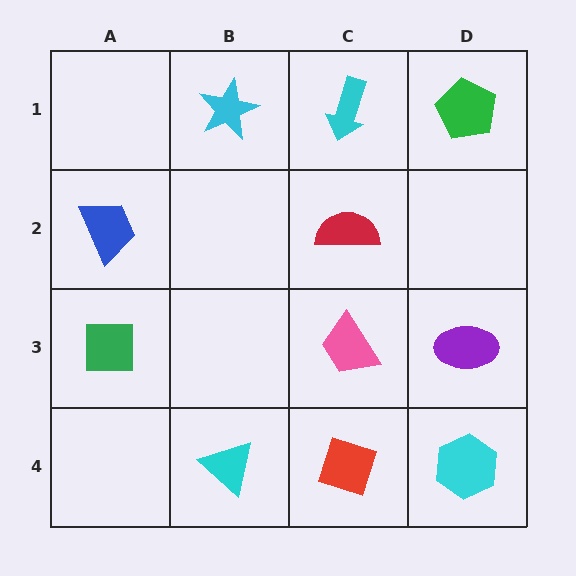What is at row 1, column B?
A cyan star.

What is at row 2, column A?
A blue trapezoid.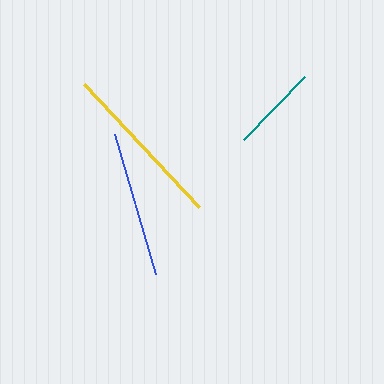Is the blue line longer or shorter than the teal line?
The blue line is longer than the teal line.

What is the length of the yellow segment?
The yellow segment is approximately 168 pixels long.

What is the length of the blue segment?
The blue segment is approximately 146 pixels long.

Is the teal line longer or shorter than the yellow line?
The yellow line is longer than the teal line.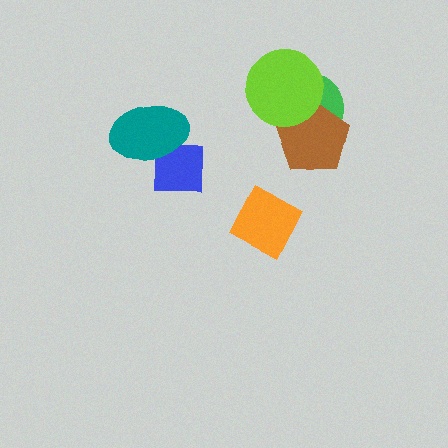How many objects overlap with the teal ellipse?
1 object overlaps with the teal ellipse.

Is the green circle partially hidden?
Yes, it is partially covered by another shape.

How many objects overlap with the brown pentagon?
2 objects overlap with the brown pentagon.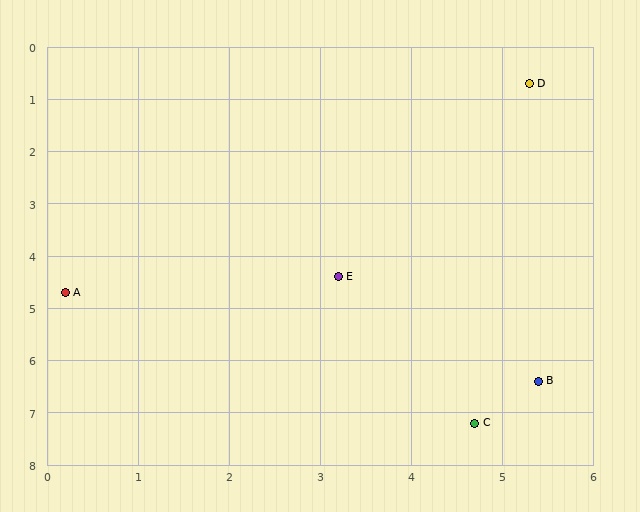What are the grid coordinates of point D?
Point D is at approximately (5.3, 0.7).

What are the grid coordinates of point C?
Point C is at approximately (4.7, 7.2).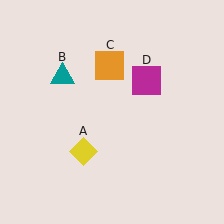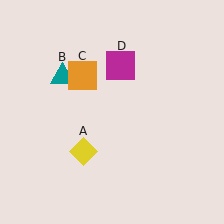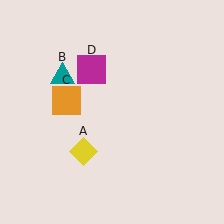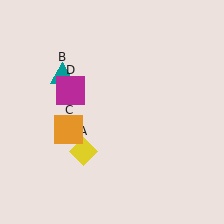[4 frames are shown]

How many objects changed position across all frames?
2 objects changed position: orange square (object C), magenta square (object D).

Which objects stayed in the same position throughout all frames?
Yellow diamond (object A) and teal triangle (object B) remained stationary.